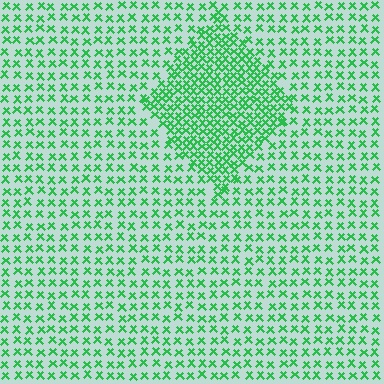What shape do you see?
I see a diamond.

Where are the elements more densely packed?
The elements are more densely packed inside the diamond boundary.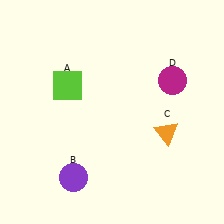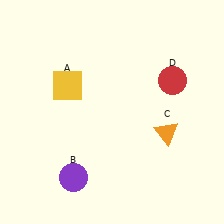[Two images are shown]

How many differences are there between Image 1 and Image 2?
There are 2 differences between the two images.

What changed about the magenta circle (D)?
In Image 1, D is magenta. In Image 2, it changed to red.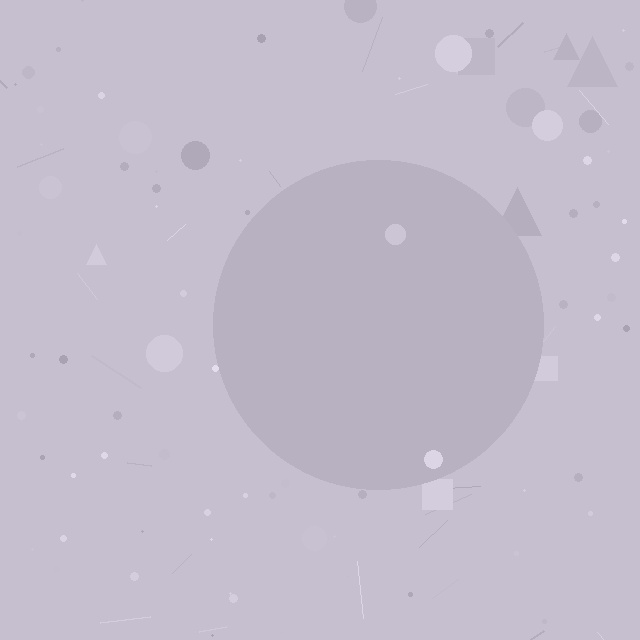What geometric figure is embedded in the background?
A circle is embedded in the background.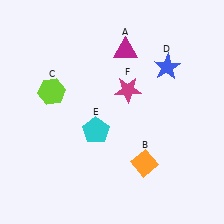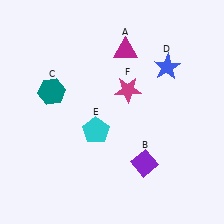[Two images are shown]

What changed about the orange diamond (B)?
In Image 1, B is orange. In Image 2, it changed to purple.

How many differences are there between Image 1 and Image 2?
There are 2 differences between the two images.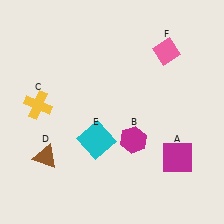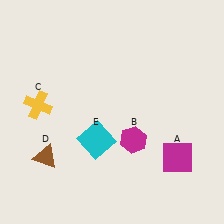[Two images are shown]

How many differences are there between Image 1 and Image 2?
There is 1 difference between the two images.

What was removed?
The pink diamond (F) was removed in Image 2.